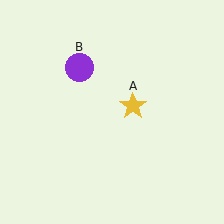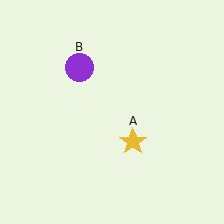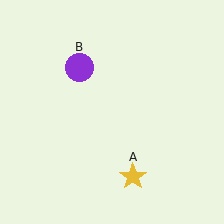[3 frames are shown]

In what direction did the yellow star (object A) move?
The yellow star (object A) moved down.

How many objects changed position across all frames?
1 object changed position: yellow star (object A).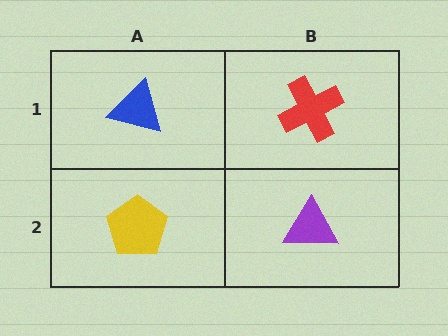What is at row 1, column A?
A blue triangle.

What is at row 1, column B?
A red cross.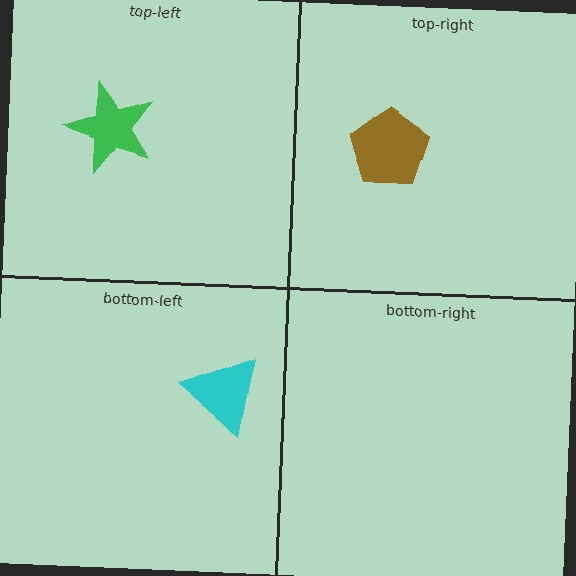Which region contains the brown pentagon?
The top-right region.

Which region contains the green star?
The top-left region.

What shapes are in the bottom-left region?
The cyan triangle.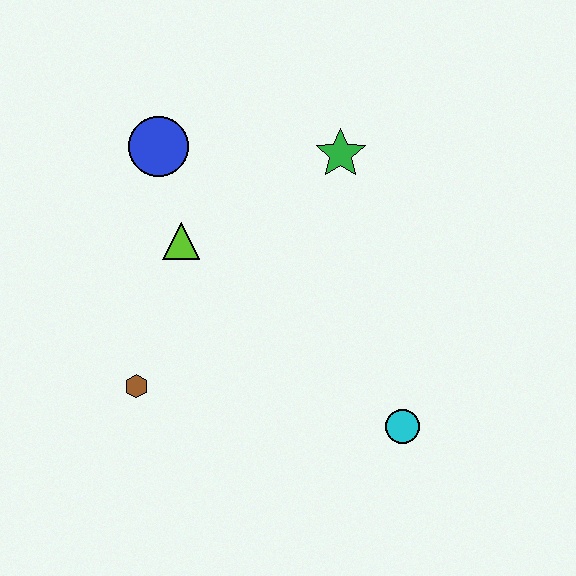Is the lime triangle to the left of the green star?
Yes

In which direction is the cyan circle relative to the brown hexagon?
The cyan circle is to the right of the brown hexagon.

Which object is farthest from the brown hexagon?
The green star is farthest from the brown hexagon.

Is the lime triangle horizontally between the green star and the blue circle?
Yes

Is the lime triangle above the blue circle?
No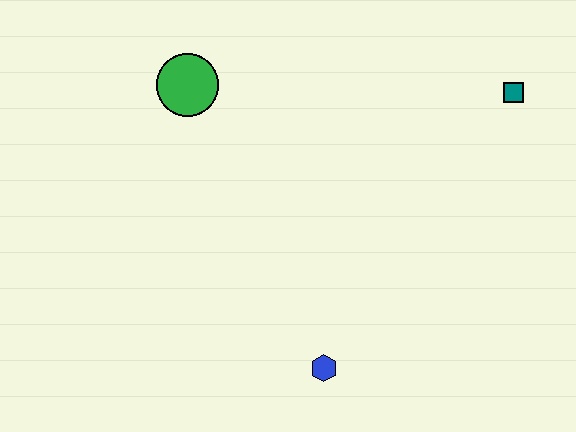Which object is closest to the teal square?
The green circle is closest to the teal square.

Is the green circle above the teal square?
Yes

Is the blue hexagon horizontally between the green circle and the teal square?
Yes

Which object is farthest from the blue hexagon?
The teal square is farthest from the blue hexagon.